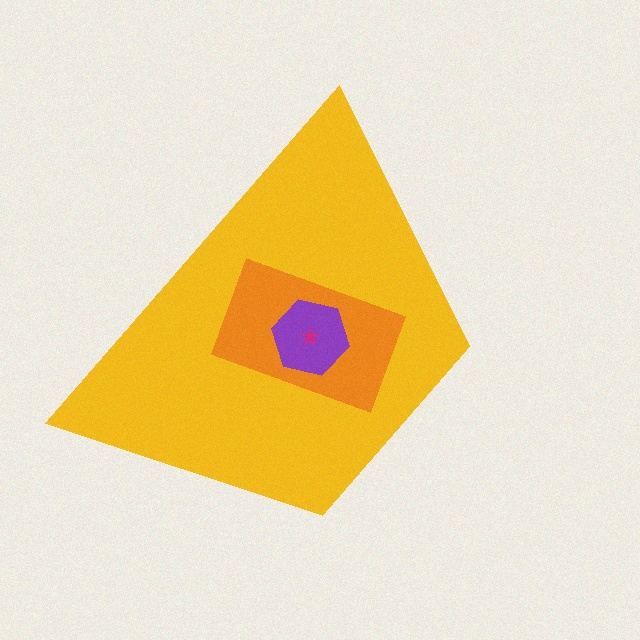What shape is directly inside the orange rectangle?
The purple hexagon.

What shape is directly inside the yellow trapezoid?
The orange rectangle.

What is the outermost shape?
The yellow trapezoid.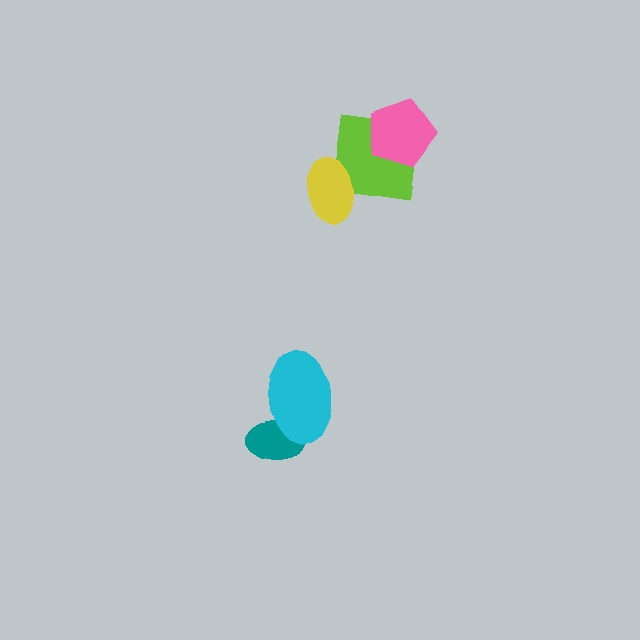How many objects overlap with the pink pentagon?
1 object overlaps with the pink pentagon.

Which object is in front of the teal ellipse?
The cyan ellipse is in front of the teal ellipse.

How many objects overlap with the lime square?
2 objects overlap with the lime square.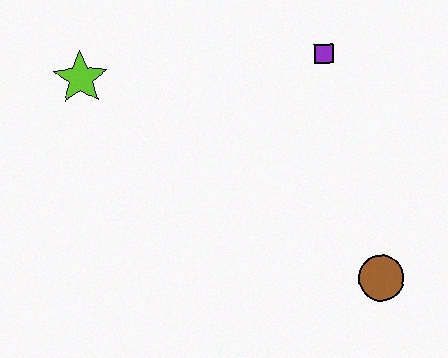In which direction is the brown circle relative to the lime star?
The brown circle is to the right of the lime star.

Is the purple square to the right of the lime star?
Yes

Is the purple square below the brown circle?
No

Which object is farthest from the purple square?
The lime star is farthest from the purple square.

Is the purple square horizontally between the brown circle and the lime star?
Yes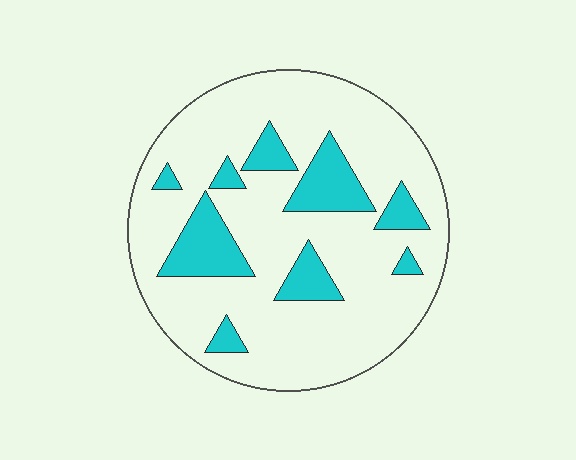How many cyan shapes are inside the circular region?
9.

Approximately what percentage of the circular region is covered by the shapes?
Approximately 20%.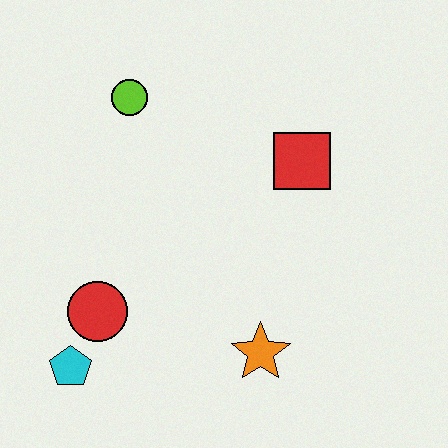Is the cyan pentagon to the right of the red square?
No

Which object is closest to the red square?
The lime circle is closest to the red square.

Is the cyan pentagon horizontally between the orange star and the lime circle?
No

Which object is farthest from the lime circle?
The orange star is farthest from the lime circle.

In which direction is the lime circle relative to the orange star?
The lime circle is above the orange star.